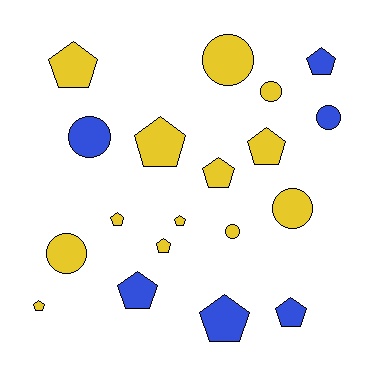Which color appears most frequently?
Yellow, with 13 objects.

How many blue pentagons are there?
There are 4 blue pentagons.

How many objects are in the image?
There are 19 objects.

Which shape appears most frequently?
Pentagon, with 12 objects.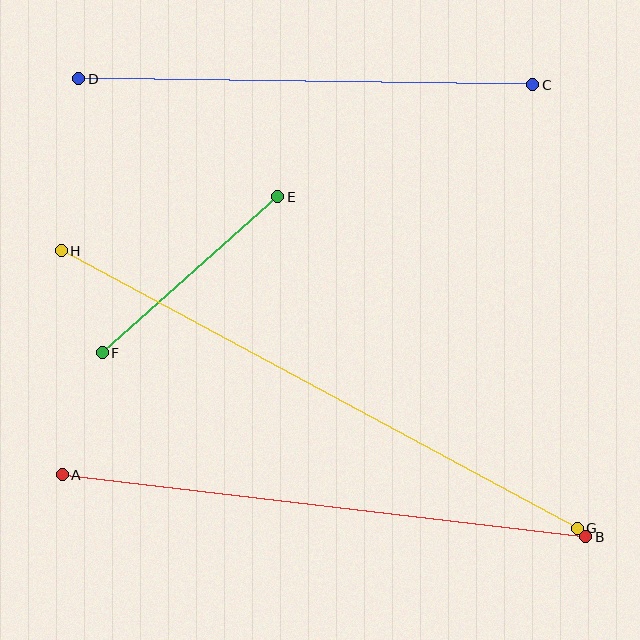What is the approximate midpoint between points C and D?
The midpoint is at approximately (306, 82) pixels.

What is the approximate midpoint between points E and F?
The midpoint is at approximately (190, 275) pixels.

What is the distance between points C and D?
The distance is approximately 454 pixels.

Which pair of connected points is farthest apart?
Points G and H are farthest apart.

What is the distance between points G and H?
The distance is approximately 586 pixels.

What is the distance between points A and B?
The distance is approximately 527 pixels.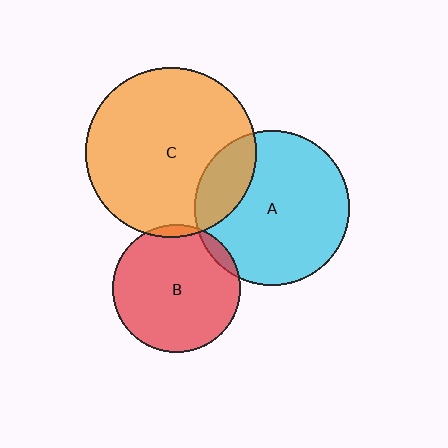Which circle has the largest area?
Circle C (orange).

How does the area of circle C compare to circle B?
Approximately 1.8 times.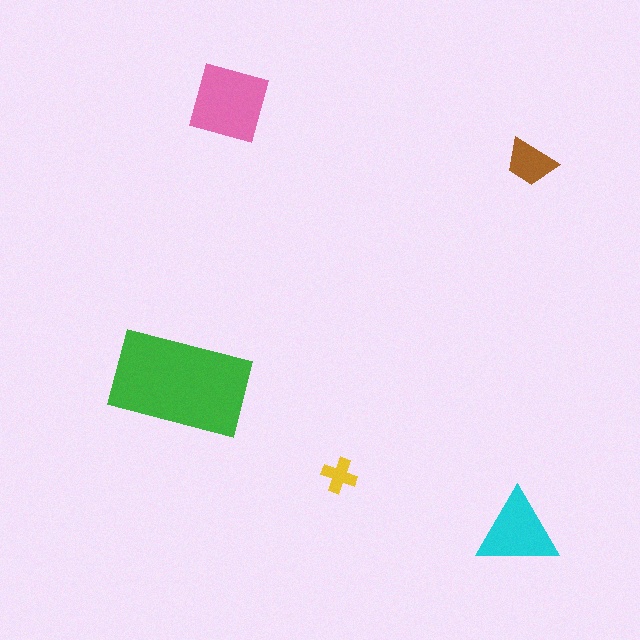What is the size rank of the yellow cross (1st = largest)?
5th.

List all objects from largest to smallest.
The green rectangle, the pink square, the cyan triangle, the brown trapezoid, the yellow cross.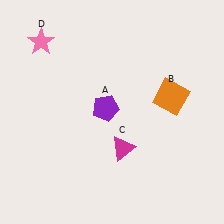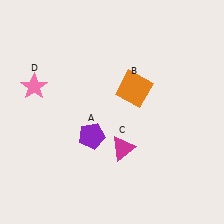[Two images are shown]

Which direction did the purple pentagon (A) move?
The purple pentagon (A) moved down.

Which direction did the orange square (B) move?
The orange square (B) moved left.